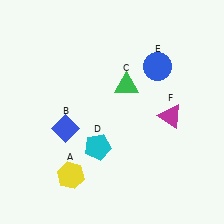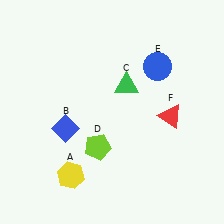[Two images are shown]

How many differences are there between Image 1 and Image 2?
There are 2 differences between the two images.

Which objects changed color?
D changed from cyan to lime. F changed from magenta to red.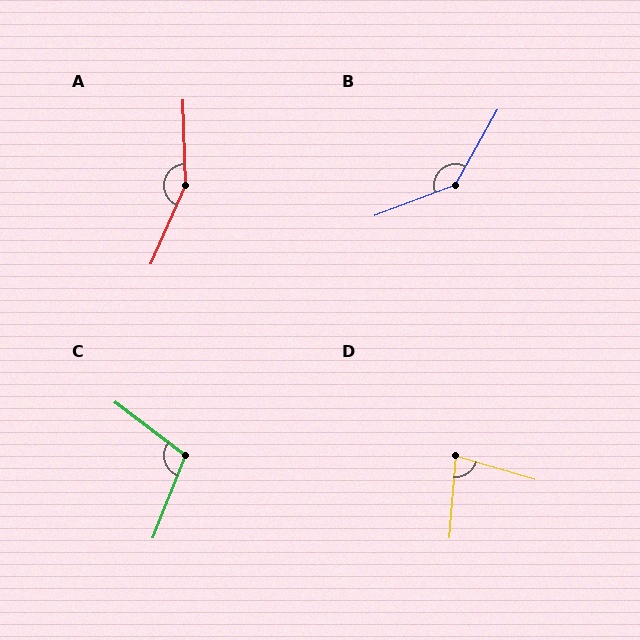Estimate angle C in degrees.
Approximately 106 degrees.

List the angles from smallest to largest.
D (78°), C (106°), B (140°), A (154°).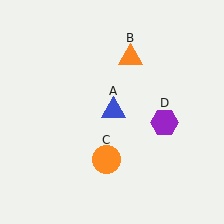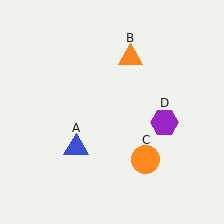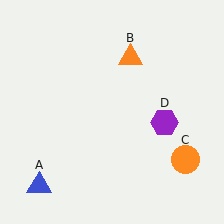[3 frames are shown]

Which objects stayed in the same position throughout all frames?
Orange triangle (object B) and purple hexagon (object D) remained stationary.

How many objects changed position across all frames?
2 objects changed position: blue triangle (object A), orange circle (object C).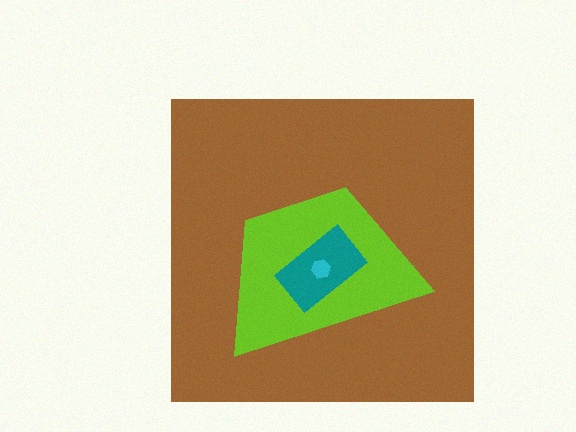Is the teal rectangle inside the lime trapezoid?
Yes.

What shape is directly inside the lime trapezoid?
The teal rectangle.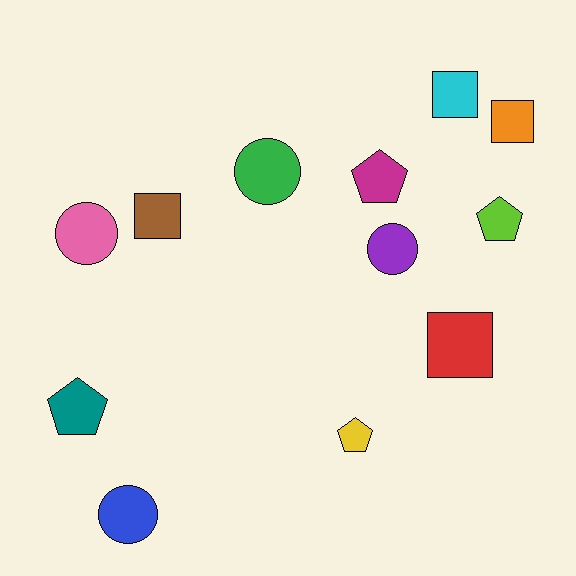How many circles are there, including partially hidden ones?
There are 4 circles.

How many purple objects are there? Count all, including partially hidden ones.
There is 1 purple object.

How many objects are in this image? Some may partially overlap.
There are 12 objects.